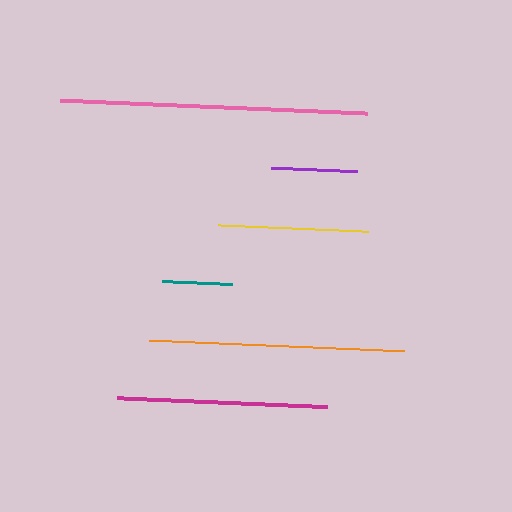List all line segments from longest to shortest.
From longest to shortest: pink, orange, magenta, yellow, purple, teal.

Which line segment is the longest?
The pink line is the longest at approximately 307 pixels.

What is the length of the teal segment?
The teal segment is approximately 70 pixels long.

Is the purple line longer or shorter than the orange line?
The orange line is longer than the purple line.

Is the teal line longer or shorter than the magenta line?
The magenta line is longer than the teal line.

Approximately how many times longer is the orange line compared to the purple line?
The orange line is approximately 2.9 times the length of the purple line.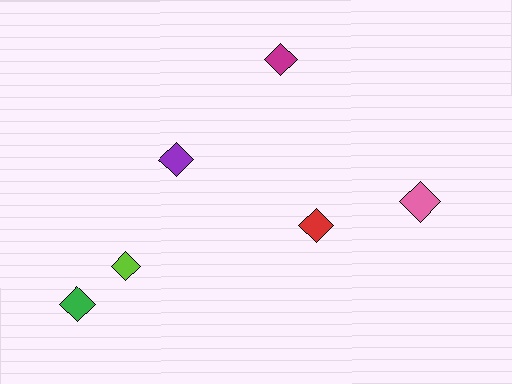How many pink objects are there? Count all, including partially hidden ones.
There is 1 pink object.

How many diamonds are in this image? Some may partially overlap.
There are 6 diamonds.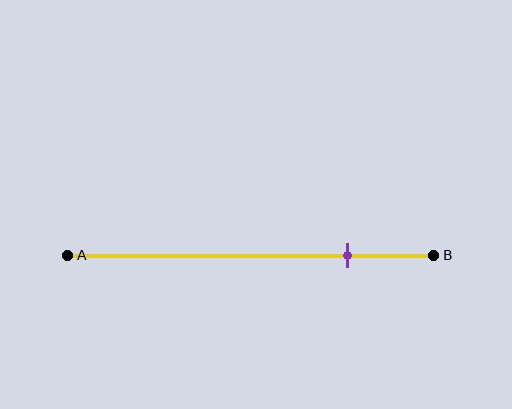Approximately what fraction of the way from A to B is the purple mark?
The purple mark is approximately 75% of the way from A to B.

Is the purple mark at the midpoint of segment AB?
No, the mark is at about 75% from A, not at the 50% midpoint.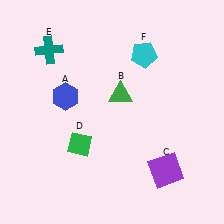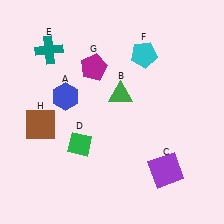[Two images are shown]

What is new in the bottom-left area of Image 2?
A brown square (H) was added in the bottom-left area of Image 2.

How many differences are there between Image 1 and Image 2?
There are 2 differences between the two images.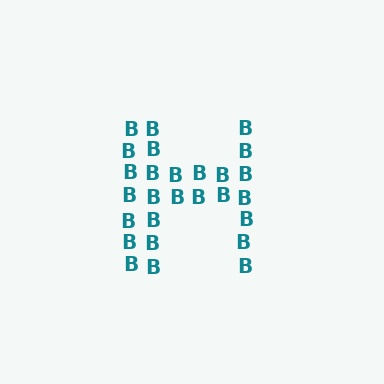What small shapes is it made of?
It is made of small letter B's.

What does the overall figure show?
The overall figure shows the letter H.